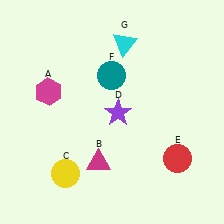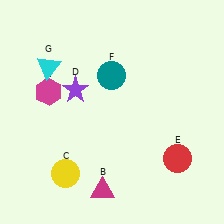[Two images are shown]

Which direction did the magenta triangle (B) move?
The magenta triangle (B) moved down.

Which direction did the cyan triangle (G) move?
The cyan triangle (G) moved left.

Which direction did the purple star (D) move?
The purple star (D) moved left.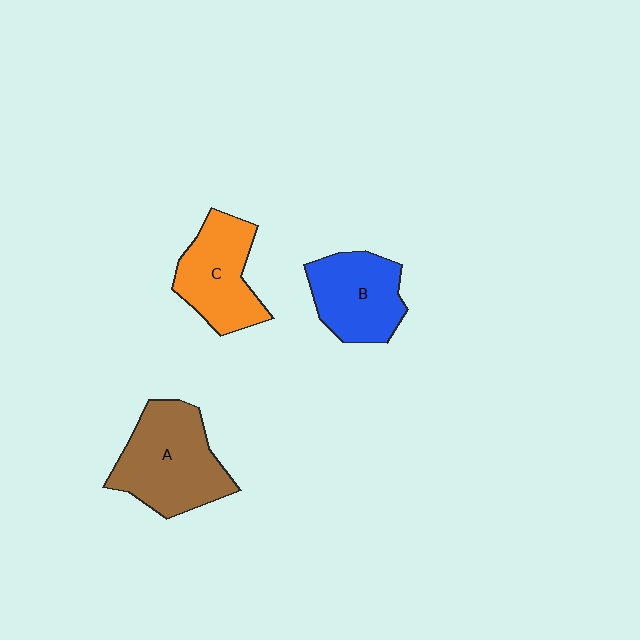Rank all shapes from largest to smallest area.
From largest to smallest: A (brown), C (orange), B (blue).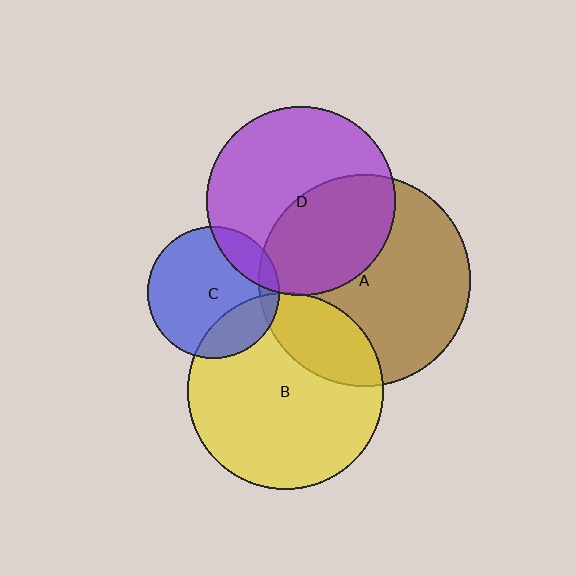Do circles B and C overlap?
Yes.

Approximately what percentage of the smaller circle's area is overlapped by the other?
Approximately 25%.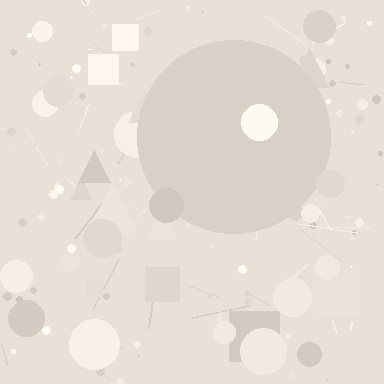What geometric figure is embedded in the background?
A circle is embedded in the background.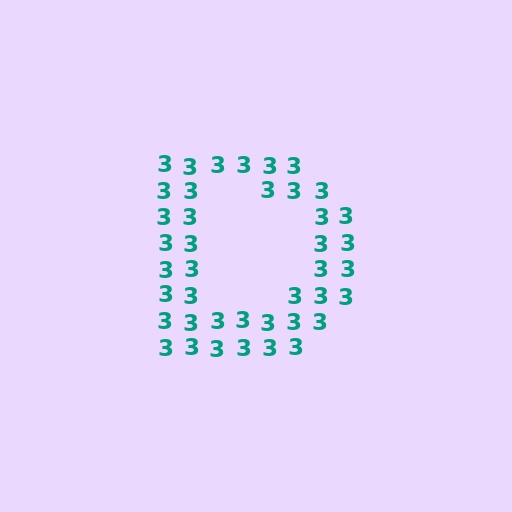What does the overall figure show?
The overall figure shows the letter D.